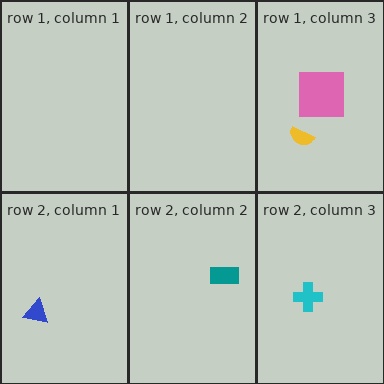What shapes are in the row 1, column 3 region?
The pink square, the yellow semicircle.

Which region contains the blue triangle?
The row 2, column 1 region.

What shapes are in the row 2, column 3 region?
The cyan cross.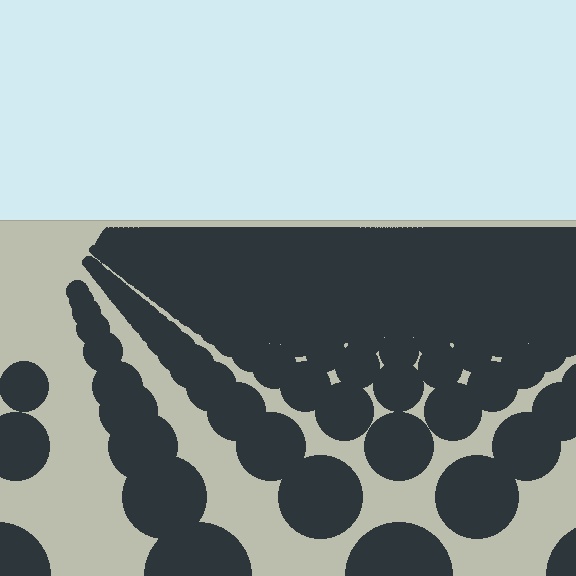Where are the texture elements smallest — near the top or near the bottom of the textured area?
Near the top.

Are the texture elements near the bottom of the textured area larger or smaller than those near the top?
Larger. Near the bottom, elements are closer to the viewer and appear at a bigger on-screen size.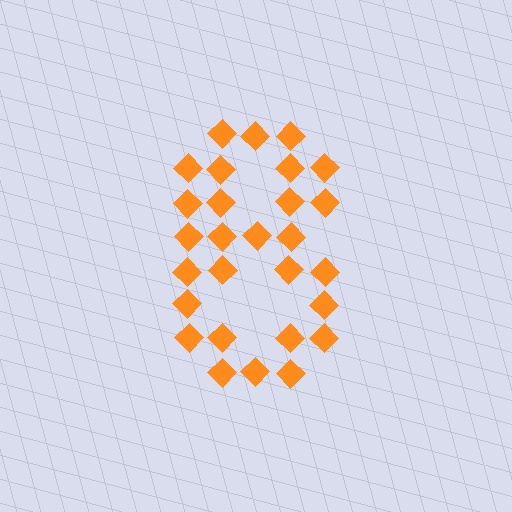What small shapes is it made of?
It is made of small diamonds.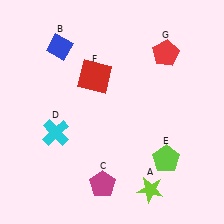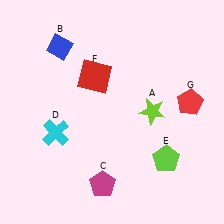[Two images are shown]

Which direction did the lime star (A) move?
The lime star (A) moved up.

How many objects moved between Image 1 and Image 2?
2 objects moved between the two images.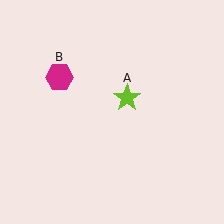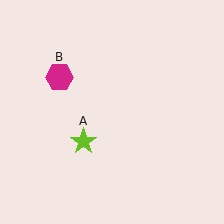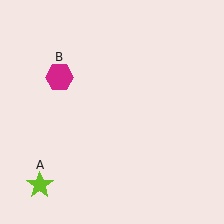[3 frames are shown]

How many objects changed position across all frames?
1 object changed position: lime star (object A).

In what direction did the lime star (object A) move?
The lime star (object A) moved down and to the left.